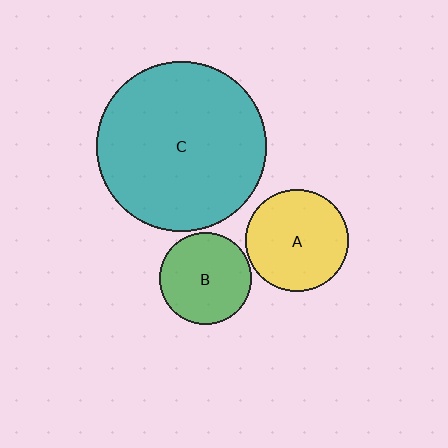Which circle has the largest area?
Circle C (teal).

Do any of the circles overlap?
No, none of the circles overlap.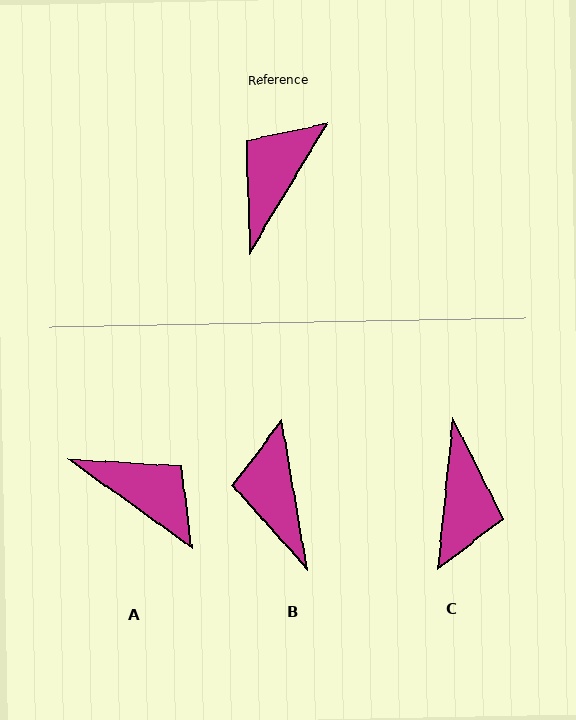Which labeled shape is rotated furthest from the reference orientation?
C, about 155 degrees away.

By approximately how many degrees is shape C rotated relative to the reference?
Approximately 155 degrees clockwise.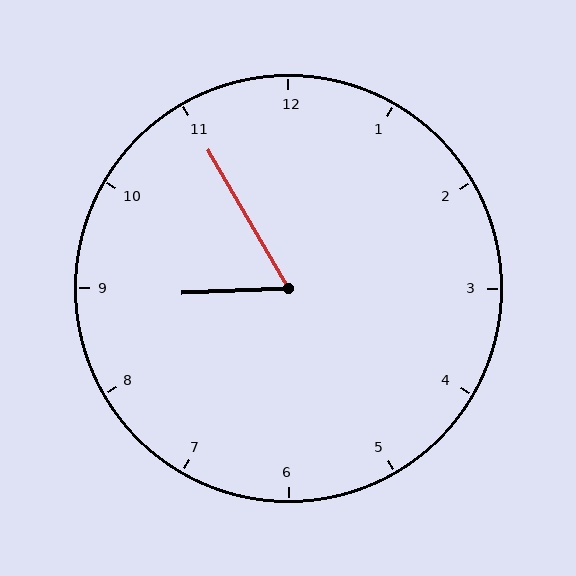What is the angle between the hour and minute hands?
Approximately 62 degrees.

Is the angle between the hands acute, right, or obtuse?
It is acute.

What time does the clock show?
8:55.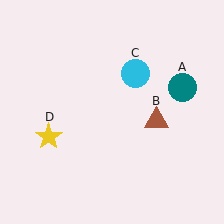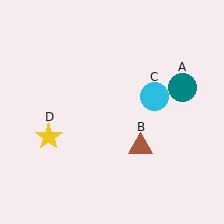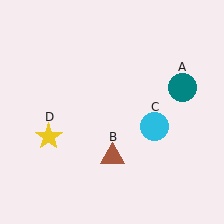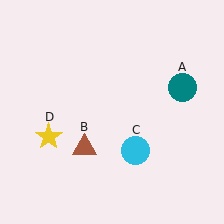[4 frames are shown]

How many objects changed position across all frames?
2 objects changed position: brown triangle (object B), cyan circle (object C).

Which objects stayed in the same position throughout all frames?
Teal circle (object A) and yellow star (object D) remained stationary.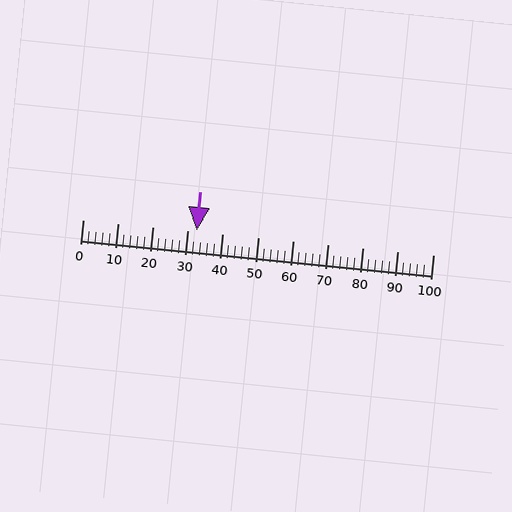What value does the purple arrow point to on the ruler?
The purple arrow points to approximately 33.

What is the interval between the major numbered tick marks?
The major tick marks are spaced 10 units apart.